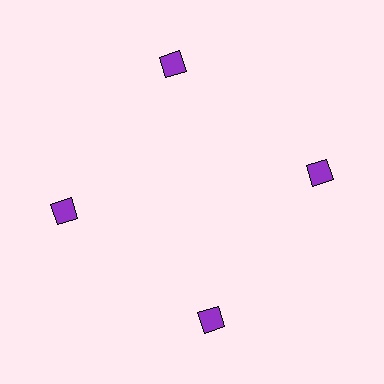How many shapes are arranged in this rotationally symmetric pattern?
There are 4 shapes, arranged in 4 groups of 1.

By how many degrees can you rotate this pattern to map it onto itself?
The pattern maps onto itself every 90 degrees of rotation.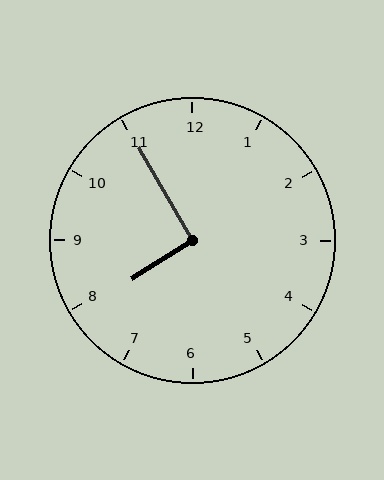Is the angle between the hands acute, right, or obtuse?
It is right.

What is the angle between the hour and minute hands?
Approximately 92 degrees.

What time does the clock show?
7:55.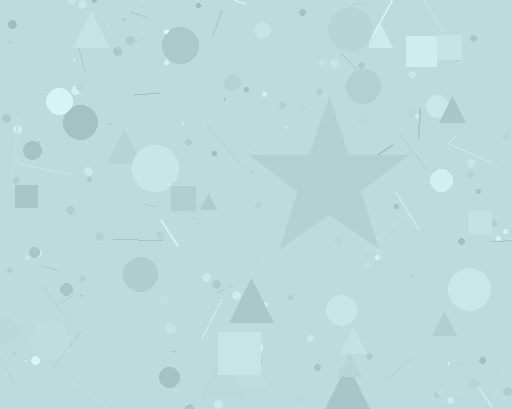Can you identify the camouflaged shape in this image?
The camouflaged shape is a star.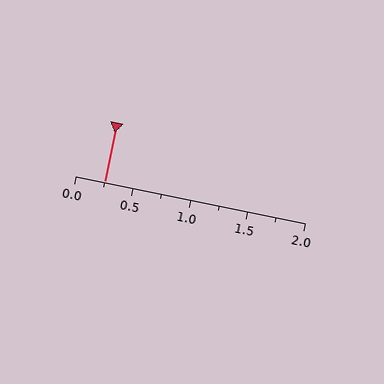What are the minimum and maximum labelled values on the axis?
The axis runs from 0.0 to 2.0.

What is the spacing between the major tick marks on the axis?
The major ticks are spaced 0.5 apart.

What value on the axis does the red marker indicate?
The marker indicates approximately 0.25.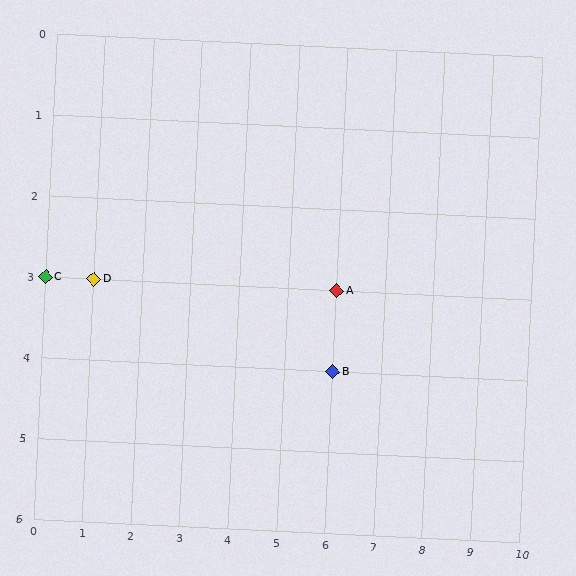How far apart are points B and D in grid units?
Points B and D are 5 columns and 1 row apart (about 5.1 grid units diagonally).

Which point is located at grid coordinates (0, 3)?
Point C is at (0, 3).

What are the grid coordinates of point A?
Point A is at grid coordinates (6, 3).